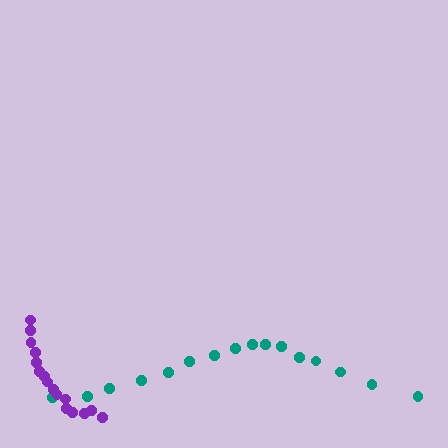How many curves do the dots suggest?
There are 2 distinct paths.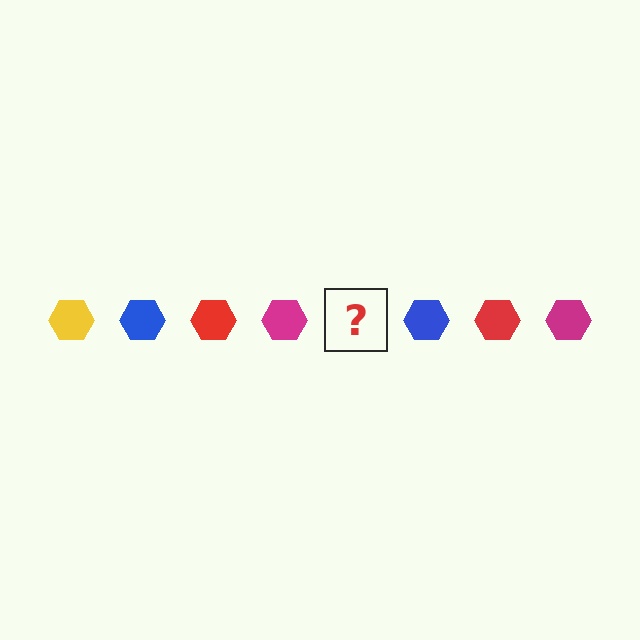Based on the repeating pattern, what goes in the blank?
The blank should be a yellow hexagon.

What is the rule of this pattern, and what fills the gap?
The rule is that the pattern cycles through yellow, blue, red, magenta hexagons. The gap should be filled with a yellow hexagon.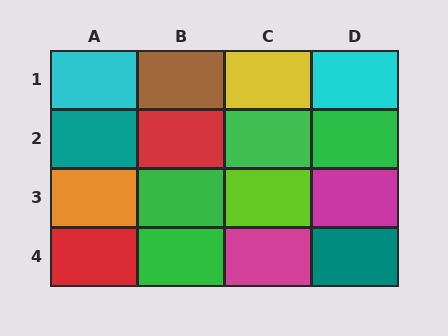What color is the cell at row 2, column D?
Green.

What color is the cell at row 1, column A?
Cyan.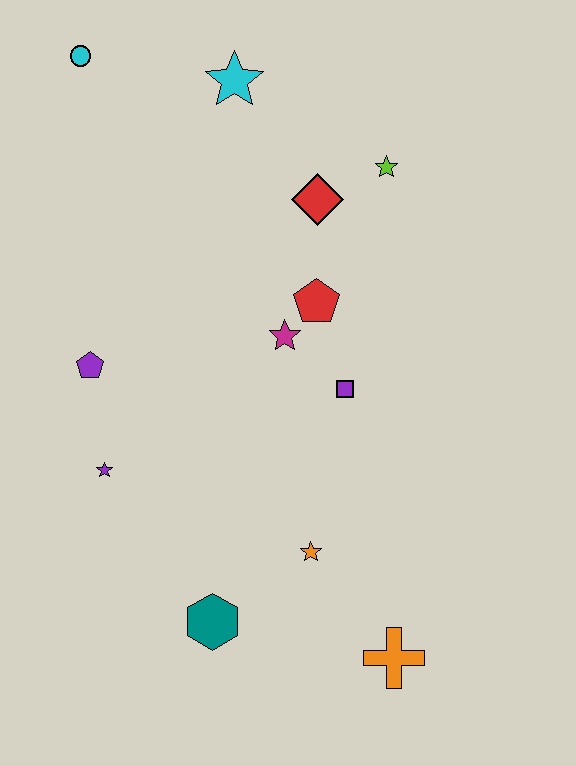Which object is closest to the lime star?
The red diamond is closest to the lime star.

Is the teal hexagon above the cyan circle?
No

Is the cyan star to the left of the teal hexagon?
No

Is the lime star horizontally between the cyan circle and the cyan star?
No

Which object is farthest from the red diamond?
The orange cross is farthest from the red diamond.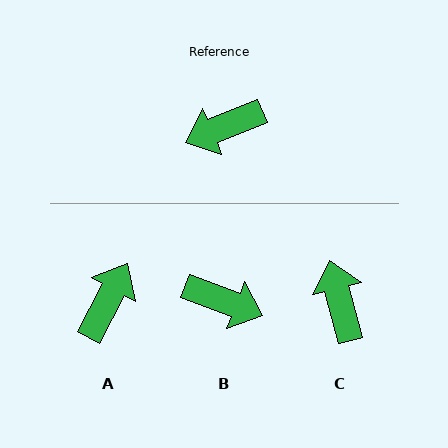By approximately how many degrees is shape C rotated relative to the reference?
Approximately 98 degrees clockwise.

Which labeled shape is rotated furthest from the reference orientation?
A, about 141 degrees away.